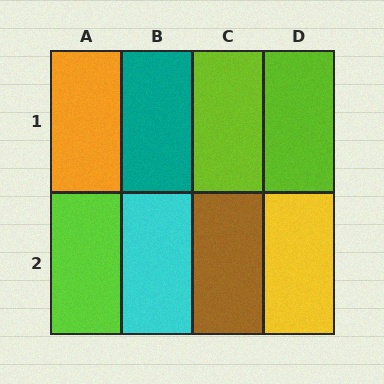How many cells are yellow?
1 cell is yellow.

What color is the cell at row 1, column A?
Orange.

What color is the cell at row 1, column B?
Teal.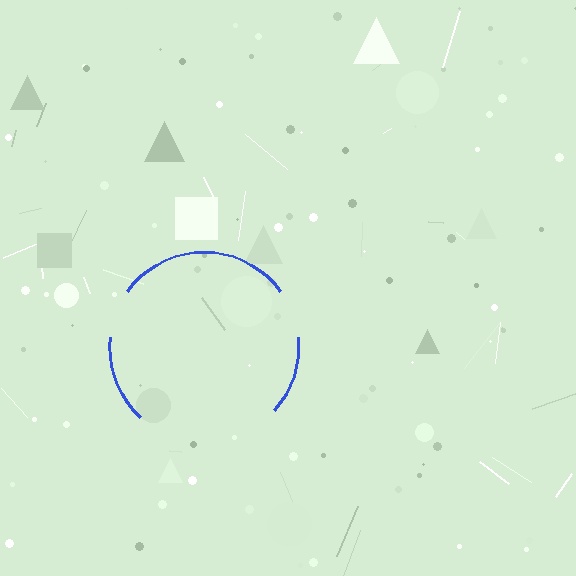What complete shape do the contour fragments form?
The contour fragments form a circle.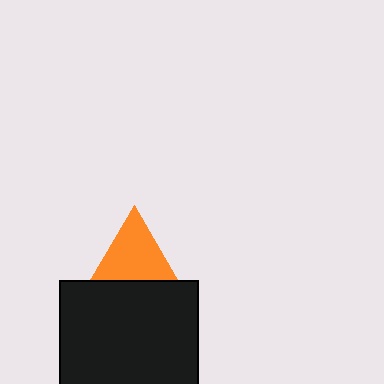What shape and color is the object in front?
The object in front is a black square.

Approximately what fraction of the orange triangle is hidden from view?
Roughly 32% of the orange triangle is hidden behind the black square.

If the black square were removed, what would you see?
You would see the complete orange triangle.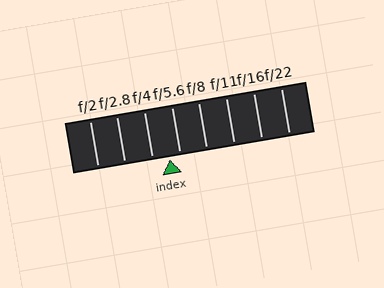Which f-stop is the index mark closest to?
The index mark is closest to f/5.6.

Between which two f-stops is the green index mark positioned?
The index mark is between f/4 and f/5.6.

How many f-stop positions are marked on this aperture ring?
There are 8 f-stop positions marked.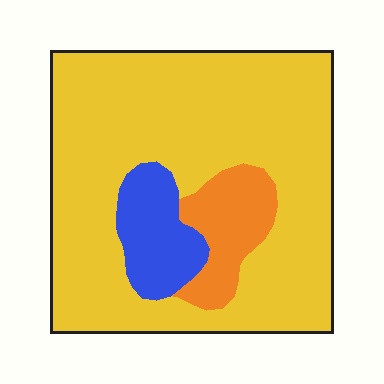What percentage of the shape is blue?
Blue takes up less than a sixth of the shape.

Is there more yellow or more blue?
Yellow.